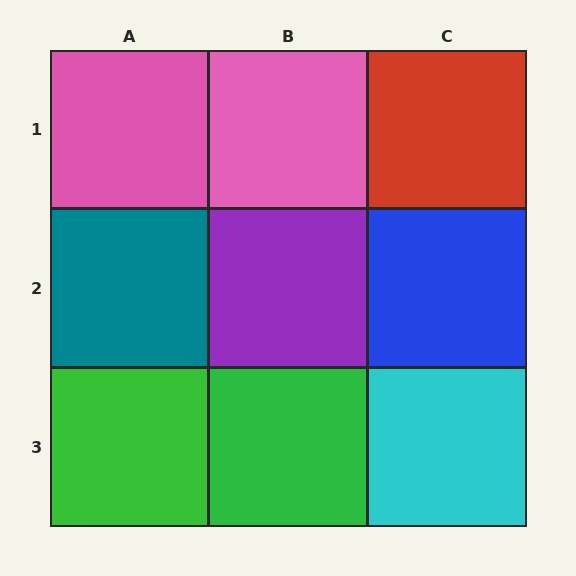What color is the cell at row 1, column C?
Red.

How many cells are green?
2 cells are green.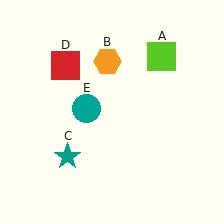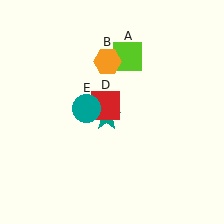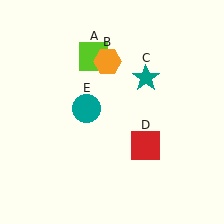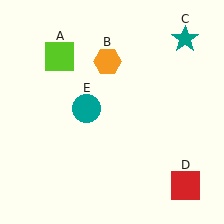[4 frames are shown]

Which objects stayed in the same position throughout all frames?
Orange hexagon (object B) and teal circle (object E) remained stationary.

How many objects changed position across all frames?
3 objects changed position: lime square (object A), teal star (object C), red square (object D).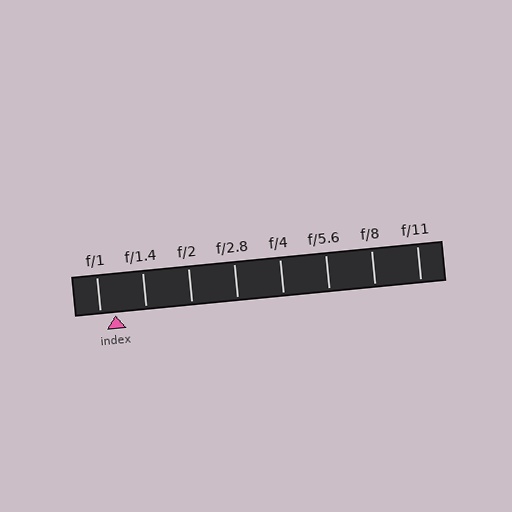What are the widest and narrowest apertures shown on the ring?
The widest aperture shown is f/1 and the narrowest is f/11.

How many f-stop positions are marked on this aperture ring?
There are 8 f-stop positions marked.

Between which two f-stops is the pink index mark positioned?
The index mark is between f/1 and f/1.4.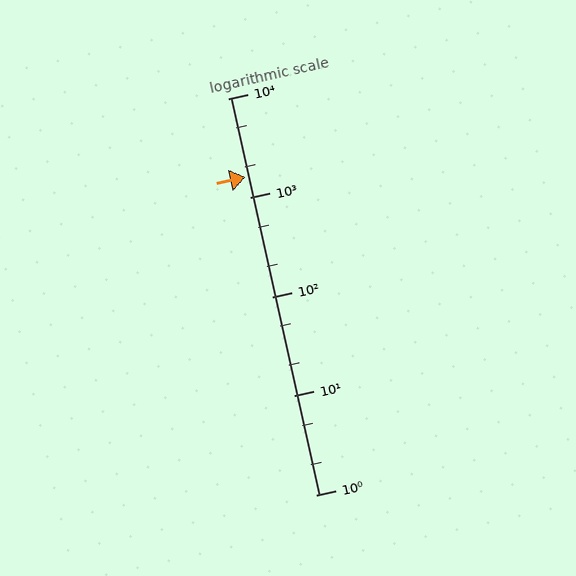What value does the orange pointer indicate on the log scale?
The pointer indicates approximately 1600.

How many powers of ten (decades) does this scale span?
The scale spans 4 decades, from 1 to 10000.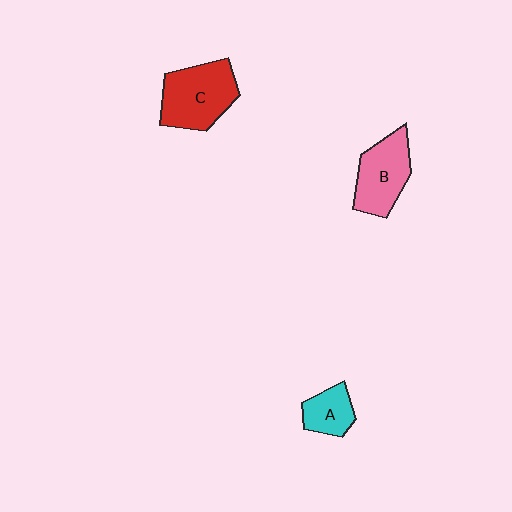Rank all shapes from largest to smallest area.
From largest to smallest: C (red), B (pink), A (cyan).